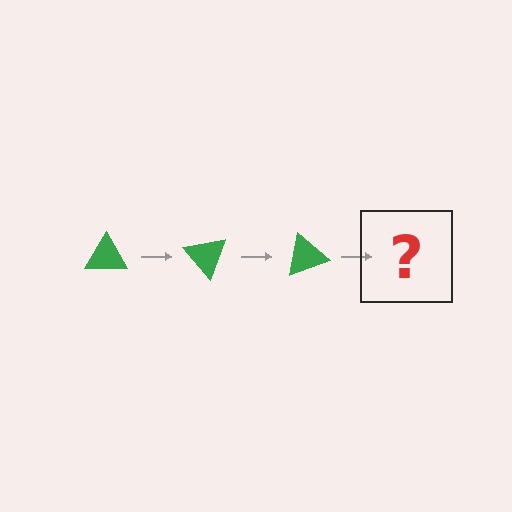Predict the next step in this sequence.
The next step is a green triangle rotated 150 degrees.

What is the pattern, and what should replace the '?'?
The pattern is that the triangle rotates 50 degrees each step. The '?' should be a green triangle rotated 150 degrees.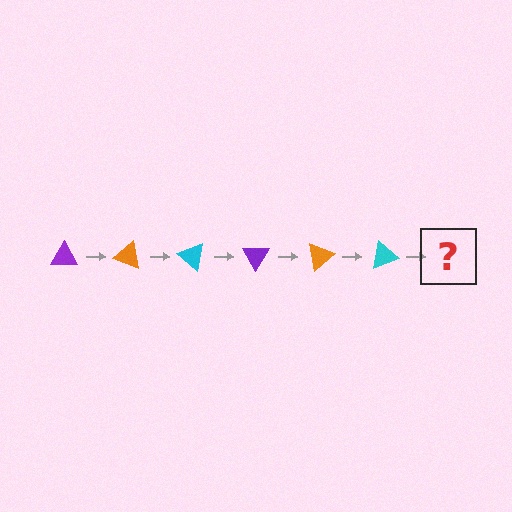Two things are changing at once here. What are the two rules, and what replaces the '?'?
The two rules are that it rotates 20 degrees each step and the color cycles through purple, orange, and cyan. The '?' should be a purple triangle, rotated 120 degrees from the start.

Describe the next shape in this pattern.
It should be a purple triangle, rotated 120 degrees from the start.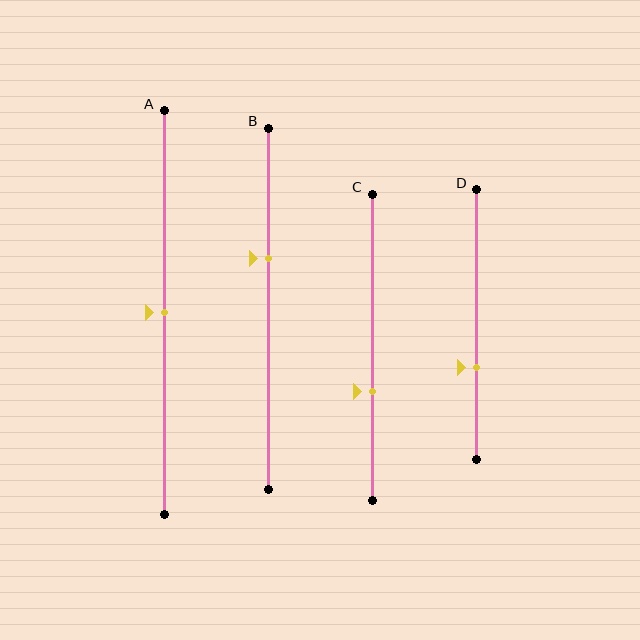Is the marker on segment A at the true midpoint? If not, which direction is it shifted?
Yes, the marker on segment A is at the true midpoint.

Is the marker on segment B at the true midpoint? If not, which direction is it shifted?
No, the marker on segment B is shifted upward by about 14% of the segment length.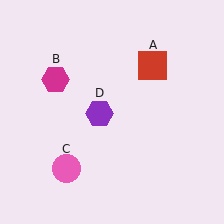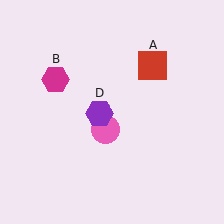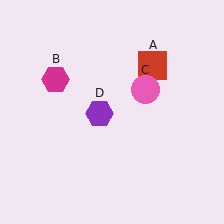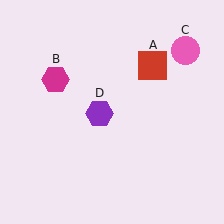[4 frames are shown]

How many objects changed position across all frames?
1 object changed position: pink circle (object C).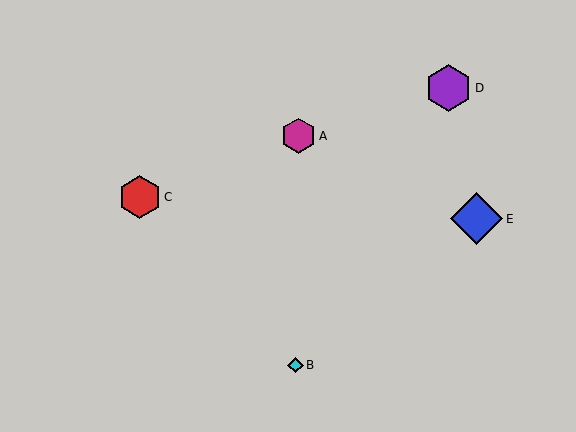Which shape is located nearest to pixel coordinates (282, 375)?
The cyan diamond (labeled B) at (295, 365) is nearest to that location.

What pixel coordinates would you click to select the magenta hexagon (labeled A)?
Click at (299, 136) to select the magenta hexagon A.